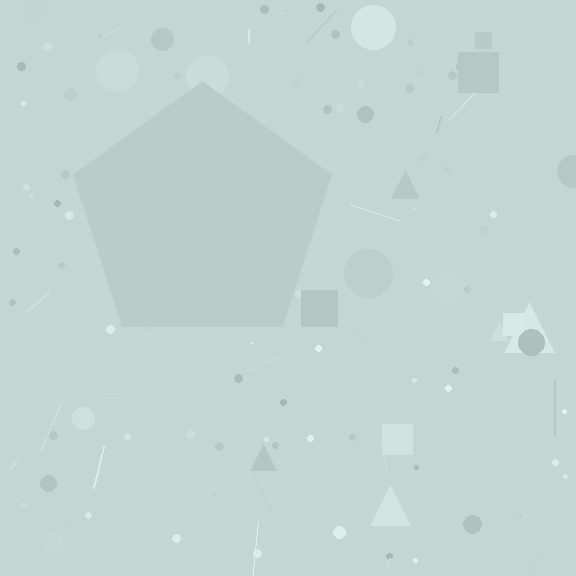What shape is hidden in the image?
A pentagon is hidden in the image.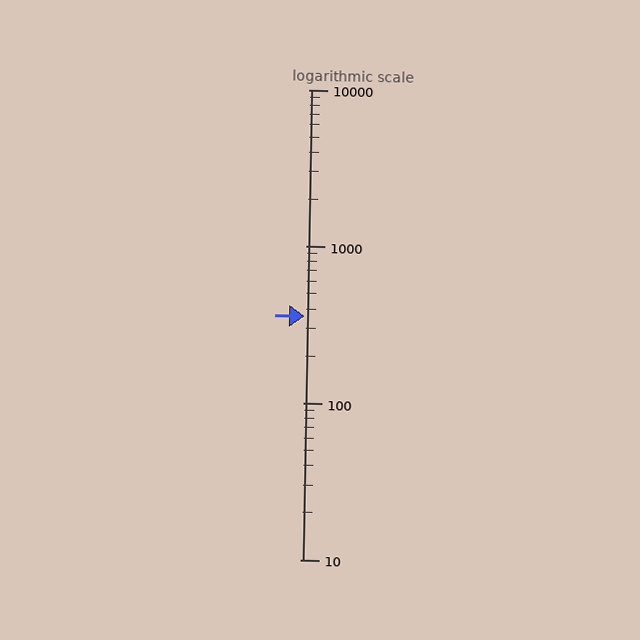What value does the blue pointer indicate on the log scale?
The pointer indicates approximately 360.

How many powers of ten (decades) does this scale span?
The scale spans 3 decades, from 10 to 10000.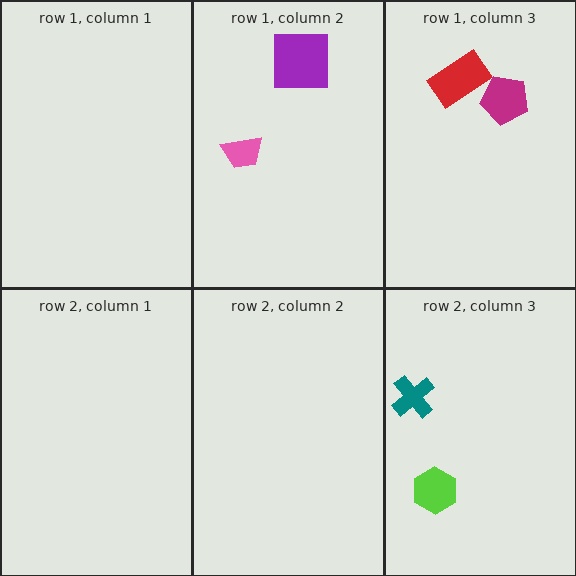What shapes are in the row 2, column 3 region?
The teal cross, the lime hexagon.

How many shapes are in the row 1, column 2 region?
2.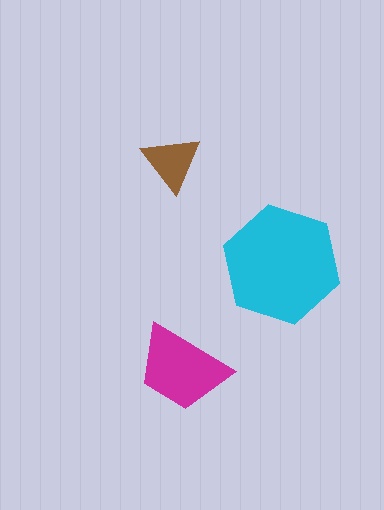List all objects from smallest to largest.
The brown triangle, the magenta trapezoid, the cyan hexagon.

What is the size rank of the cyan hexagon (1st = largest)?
1st.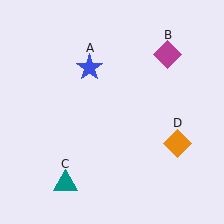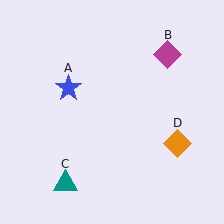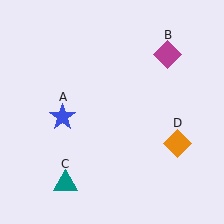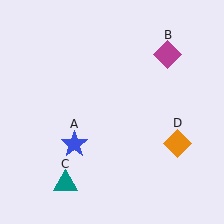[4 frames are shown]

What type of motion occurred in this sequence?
The blue star (object A) rotated counterclockwise around the center of the scene.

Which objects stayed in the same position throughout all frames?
Magenta diamond (object B) and teal triangle (object C) and orange diamond (object D) remained stationary.